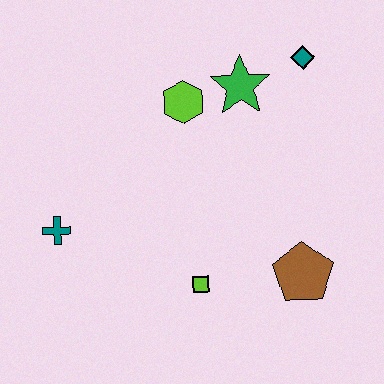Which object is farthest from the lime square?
The teal diamond is farthest from the lime square.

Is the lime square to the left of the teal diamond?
Yes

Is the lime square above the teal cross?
No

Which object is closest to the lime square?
The brown pentagon is closest to the lime square.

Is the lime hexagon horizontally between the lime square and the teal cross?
Yes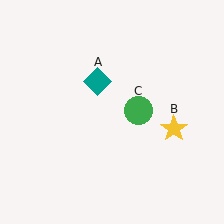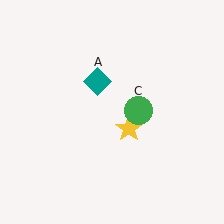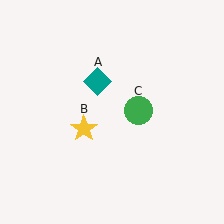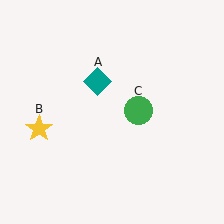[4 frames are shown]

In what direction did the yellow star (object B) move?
The yellow star (object B) moved left.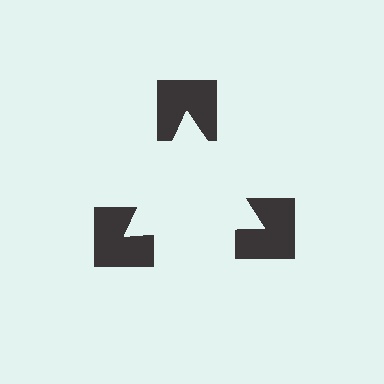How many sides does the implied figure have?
3 sides.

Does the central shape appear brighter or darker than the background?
It typically appears slightly brighter than the background, even though no actual brightness change is drawn.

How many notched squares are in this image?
There are 3 — one at each vertex of the illusory triangle.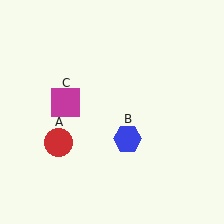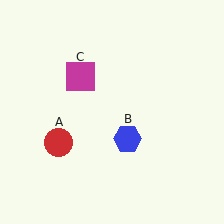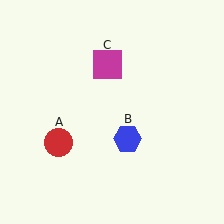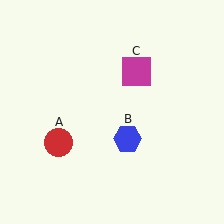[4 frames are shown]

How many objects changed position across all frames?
1 object changed position: magenta square (object C).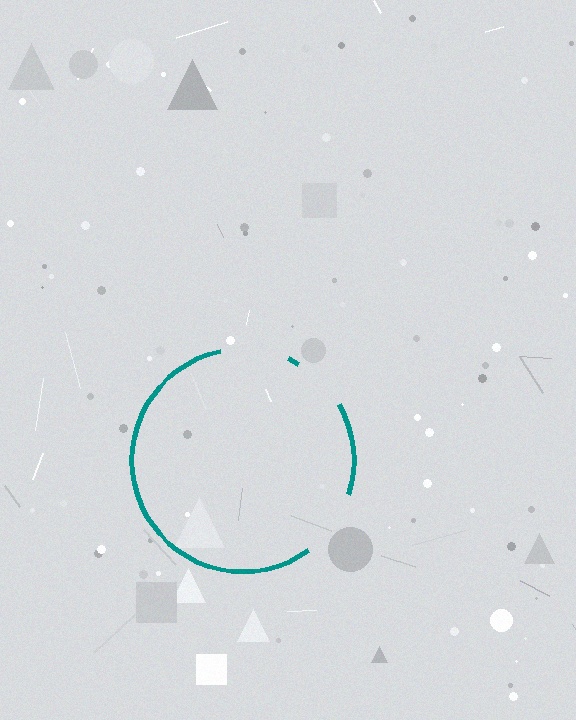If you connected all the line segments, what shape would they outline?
They would outline a circle.